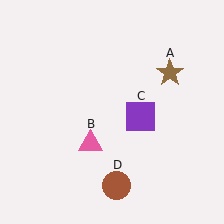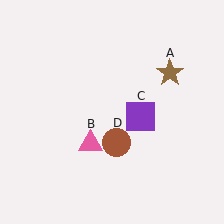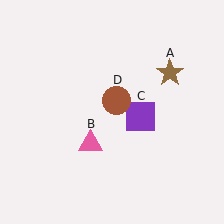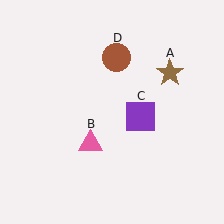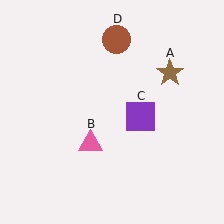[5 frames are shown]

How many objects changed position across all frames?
1 object changed position: brown circle (object D).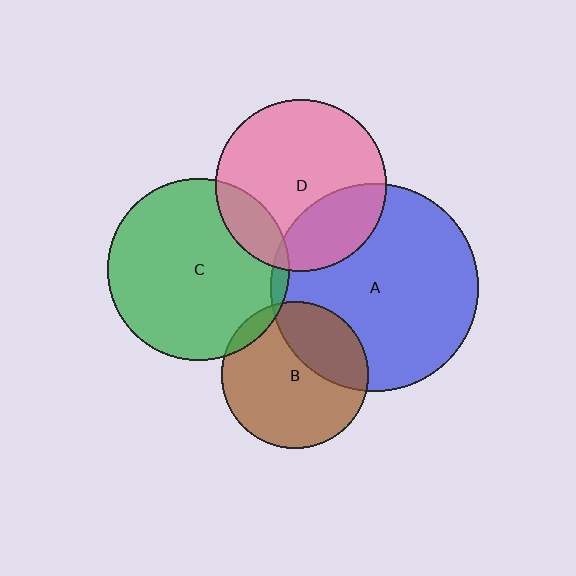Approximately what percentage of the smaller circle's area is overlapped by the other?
Approximately 30%.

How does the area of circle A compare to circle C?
Approximately 1.3 times.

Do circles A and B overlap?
Yes.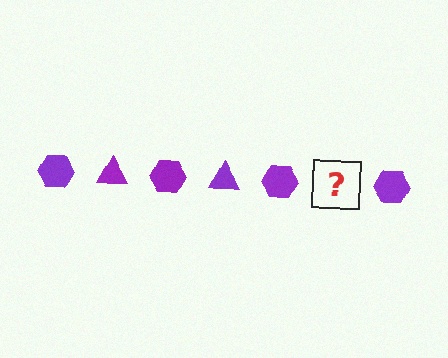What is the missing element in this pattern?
The missing element is a purple triangle.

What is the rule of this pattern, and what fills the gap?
The rule is that the pattern cycles through hexagon, triangle shapes in purple. The gap should be filled with a purple triangle.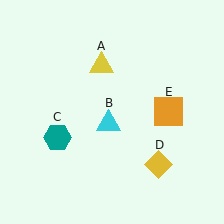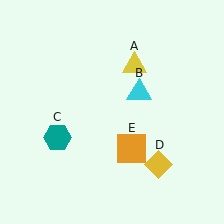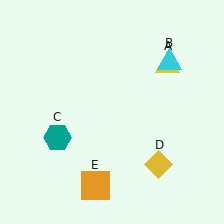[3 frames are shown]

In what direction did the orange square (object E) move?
The orange square (object E) moved down and to the left.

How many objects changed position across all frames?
3 objects changed position: yellow triangle (object A), cyan triangle (object B), orange square (object E).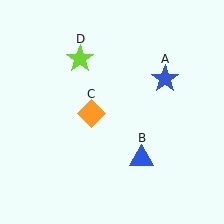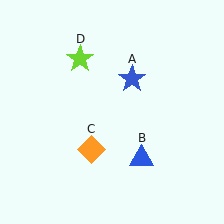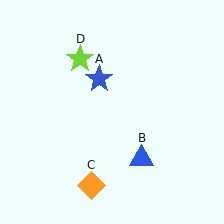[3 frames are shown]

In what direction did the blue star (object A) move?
The blue star (object A) moved left.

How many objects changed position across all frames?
2 objects changed position: blue star (object A), orange diamond (object C).